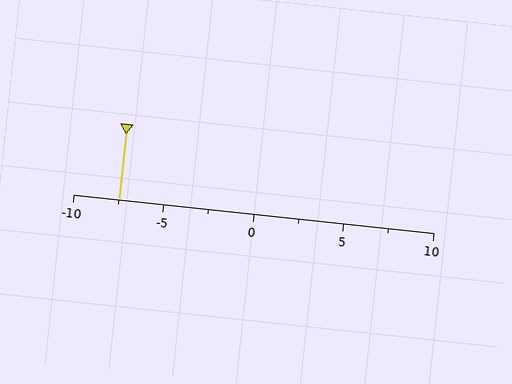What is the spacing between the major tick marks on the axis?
The major ticks are spaced 5 apart.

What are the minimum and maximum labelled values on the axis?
The axis runs from -10 to 10.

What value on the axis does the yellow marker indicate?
The marker indicates approximately -7.5.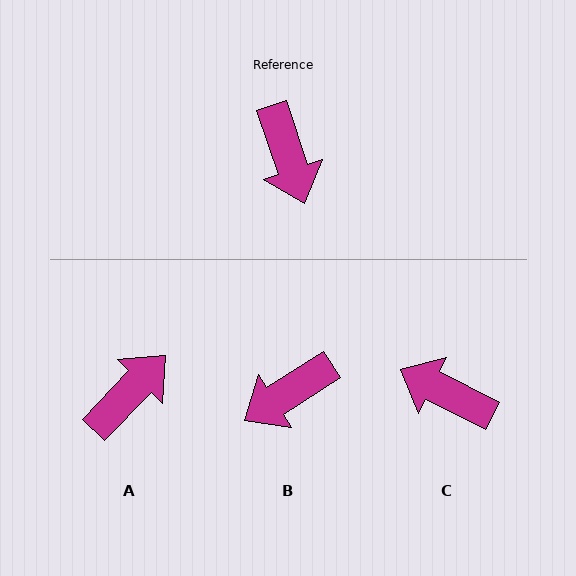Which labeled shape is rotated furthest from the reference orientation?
C, about 135 degrees away.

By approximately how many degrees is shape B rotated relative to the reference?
Approximately 76 degrees clockwise.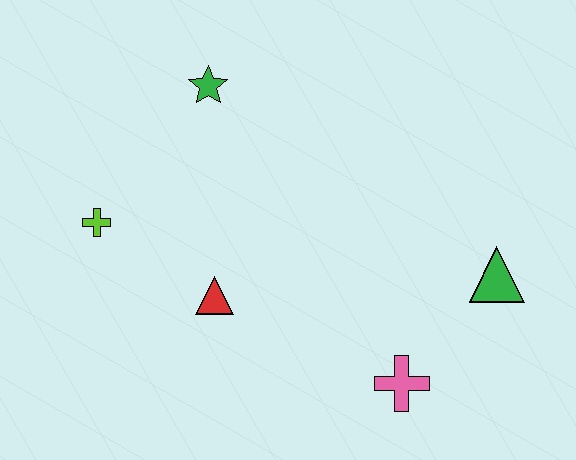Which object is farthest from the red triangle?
The green triangle is farthest from the red triangle.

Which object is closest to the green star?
The lime cross is closest to the green star.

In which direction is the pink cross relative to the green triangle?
The pink cross is below the green triangle.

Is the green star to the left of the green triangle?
Yes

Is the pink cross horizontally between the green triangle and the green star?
Yes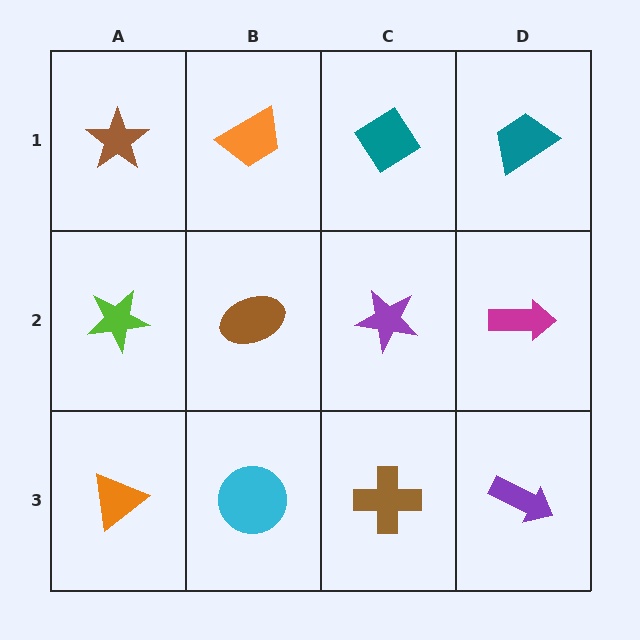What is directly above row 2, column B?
An orange trapezoid.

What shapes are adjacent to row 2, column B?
An orange trapezoid (row 1, column B), a cyan circle (row 3, column B), a lime star (row 2, column A), a purple star (row 2, column C).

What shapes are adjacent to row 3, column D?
A magenta arrow (row 2, column D), a brown cross (row 3, column C).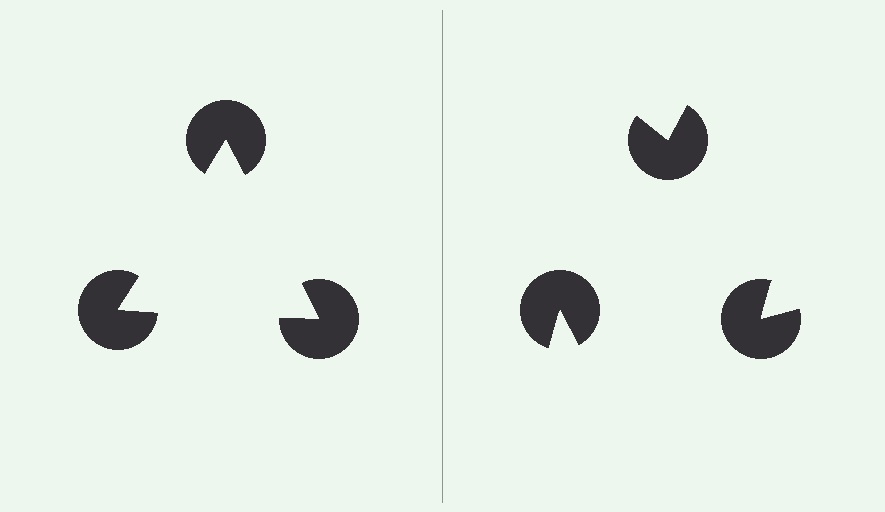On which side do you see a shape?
An illusory triangle appears on the left side. On the right side the wedge cuts are rotated, so no coherent shape forms.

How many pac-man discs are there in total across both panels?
6 — 3 on each side.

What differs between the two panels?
The pac-man discs are positioned identically on both sides; only the wedge orientations differ. On the left they align to a triangle; on the right they are misaligned.